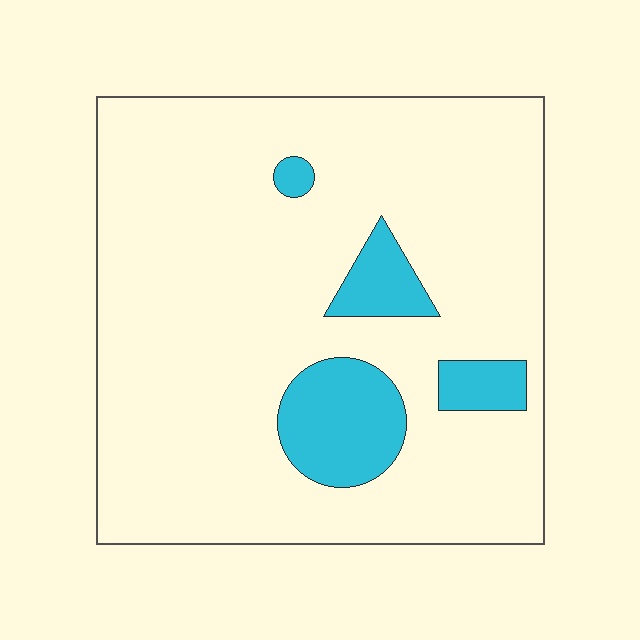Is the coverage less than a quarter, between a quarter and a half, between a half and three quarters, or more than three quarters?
Less than a quarter.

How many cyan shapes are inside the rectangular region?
4.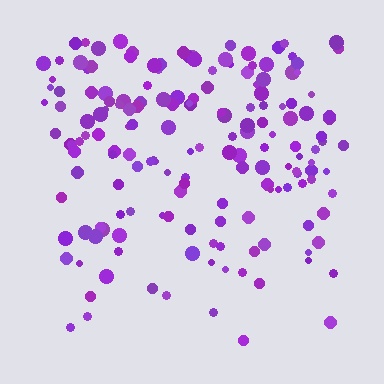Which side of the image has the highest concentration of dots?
The top.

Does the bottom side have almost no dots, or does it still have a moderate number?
Still a moderate number, just noticeably fewer than the top.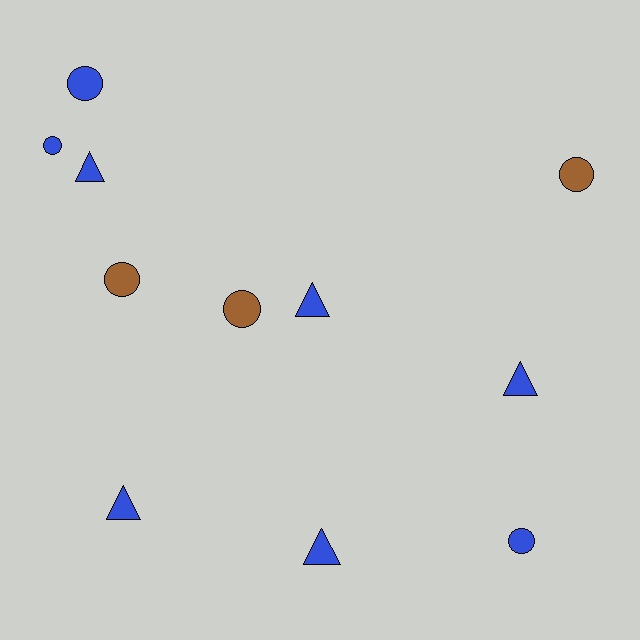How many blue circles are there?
There are 3 blue circles.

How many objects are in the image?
There are 11 objects.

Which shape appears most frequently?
Circle, with 6 objects.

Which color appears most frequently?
Blue, with 8 objects.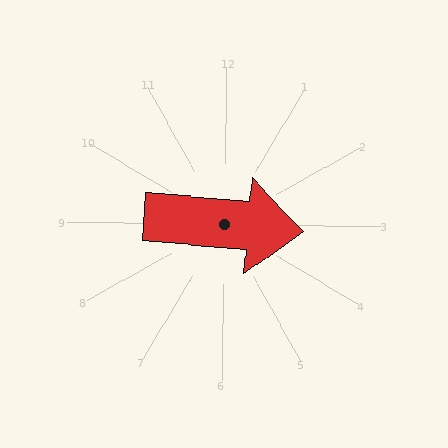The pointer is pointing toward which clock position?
Roughly 3 o'clock.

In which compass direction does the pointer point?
East.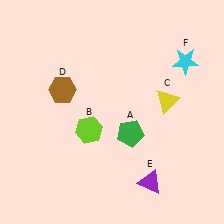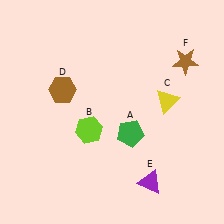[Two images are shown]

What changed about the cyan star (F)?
In Image 1, F is cyan. In Image 2, it changed to brown.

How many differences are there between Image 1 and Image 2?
There is 1 difference between the two images.